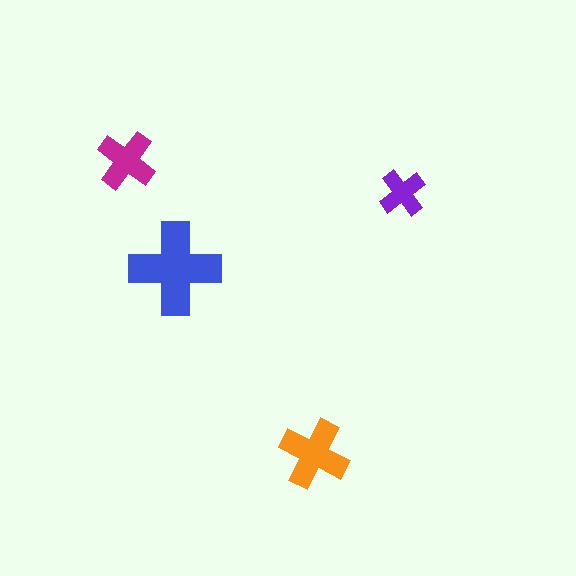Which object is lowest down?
The orange cross is bottommost.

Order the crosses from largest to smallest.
the blue one, the orange one, the magenta one, the purple one.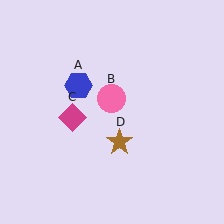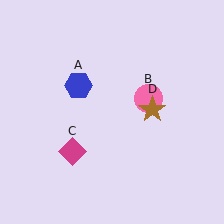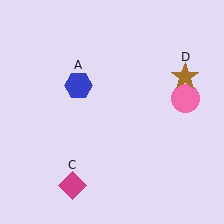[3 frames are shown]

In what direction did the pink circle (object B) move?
The pink circle (object B) moved right.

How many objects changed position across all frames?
3 objects changed position: pink circle (object B), magenta diamond (object C), brown star (object D).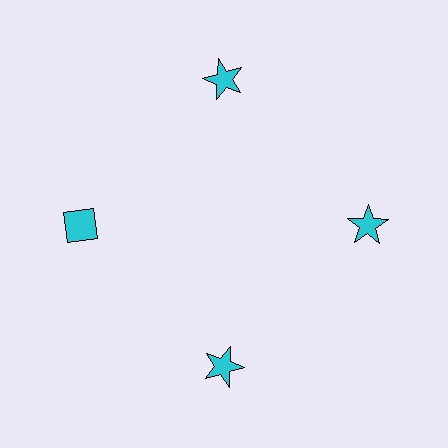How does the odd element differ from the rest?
It has a different shape: diamond instead of star.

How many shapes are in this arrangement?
There are 4 shapes arranged in a ring pattern.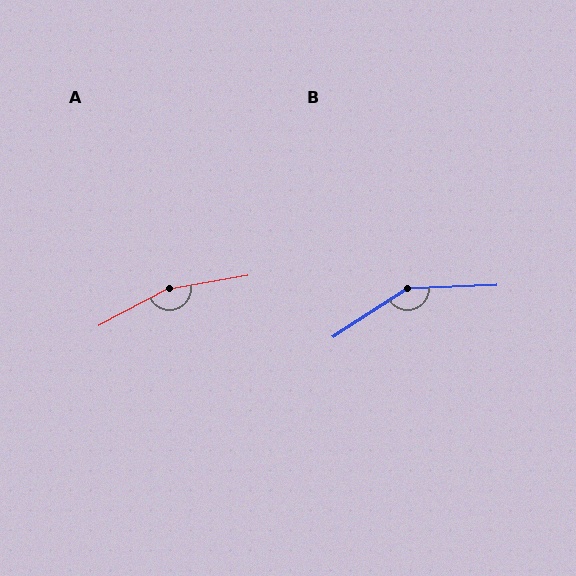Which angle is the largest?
A, at approximately 162 degrees.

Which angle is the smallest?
B, at approximately 150 degrees.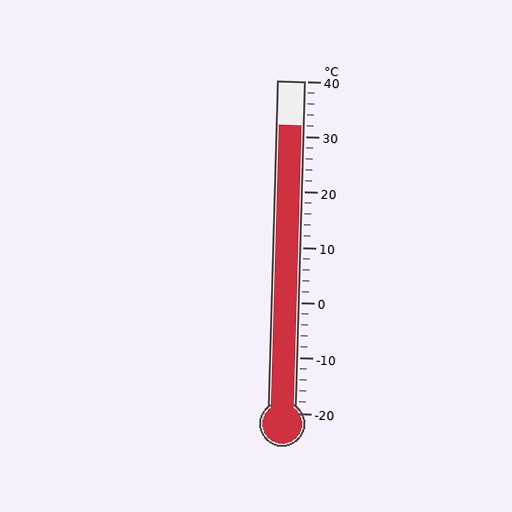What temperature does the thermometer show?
The thermometer shows approximately 32°C.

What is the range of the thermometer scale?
The thermometer scale ranges from -20°C to 40°C.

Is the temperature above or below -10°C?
The temperature is above -10°C.